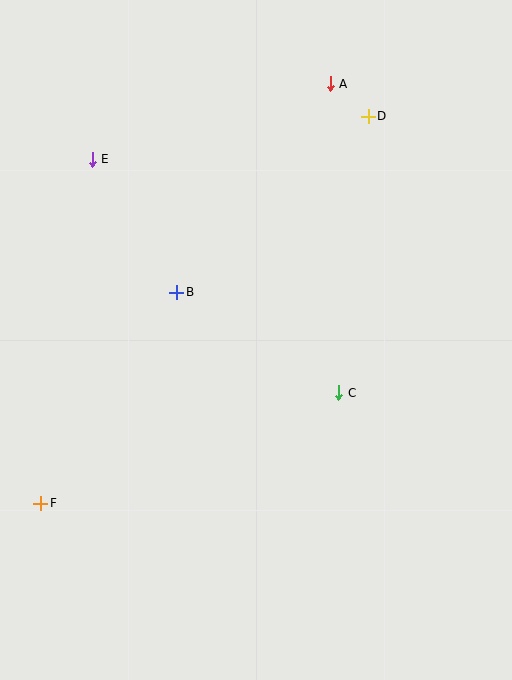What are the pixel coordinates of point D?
Point D is at (368, 116).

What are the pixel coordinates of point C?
Point C is at (339, 393).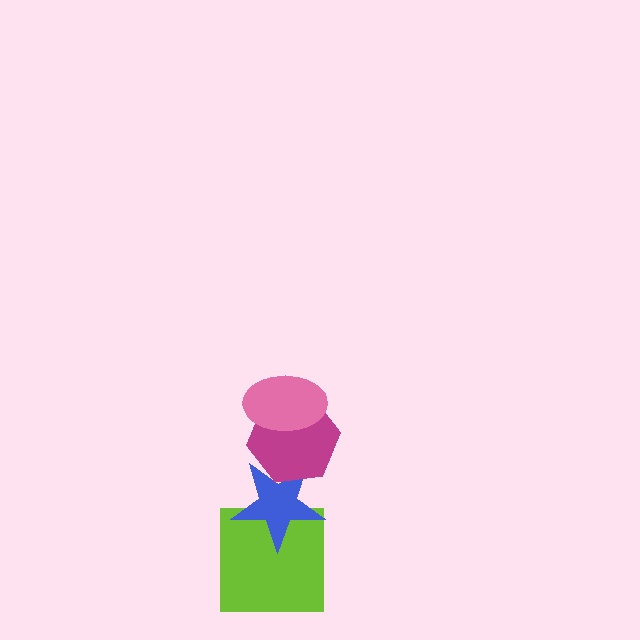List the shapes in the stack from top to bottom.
From top to bottom: the pink ellipse, the magenta hexagon, the blue star, the lime square.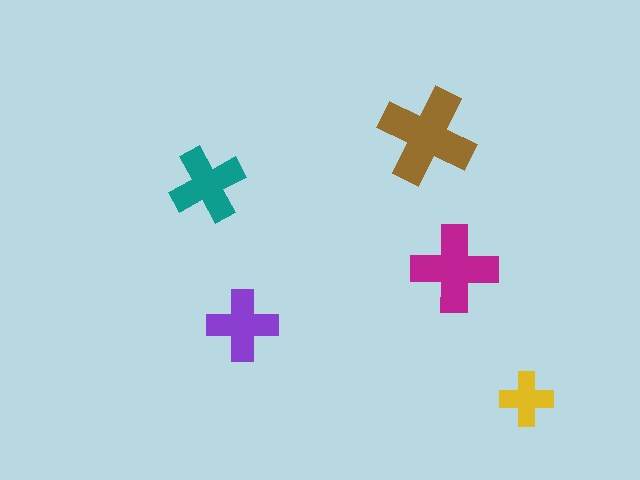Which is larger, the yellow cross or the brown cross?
The brown one.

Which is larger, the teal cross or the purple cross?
The teal one.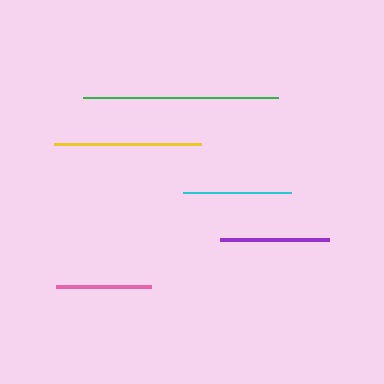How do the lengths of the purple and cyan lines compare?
The purple and cyan lines are approximately the same length.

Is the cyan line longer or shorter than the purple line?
The purple line is longer than the cyan line.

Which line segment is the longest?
The green line is the longest at approximately 194 pixels.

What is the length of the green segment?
The green segment is approximately 194 pixels long.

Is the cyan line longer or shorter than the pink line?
The cyan line is longer than the pink line.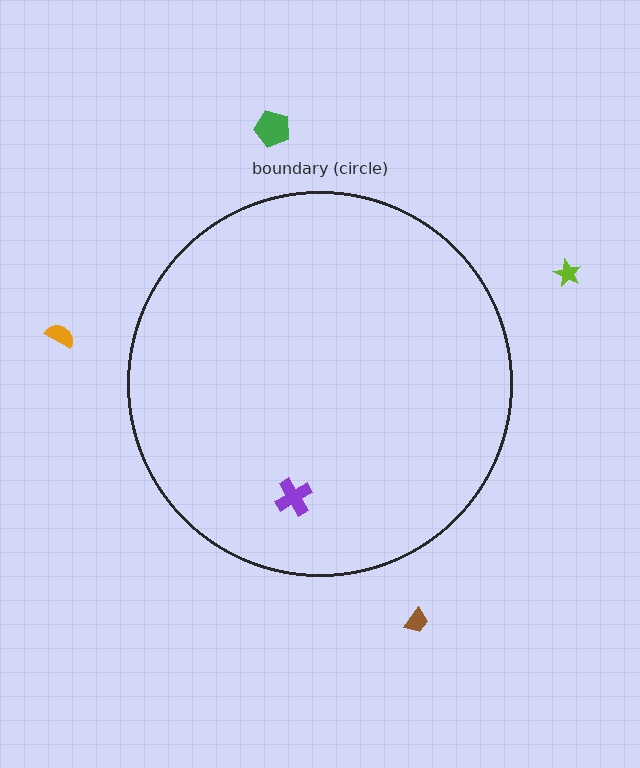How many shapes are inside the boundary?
1 inside, 4 outside.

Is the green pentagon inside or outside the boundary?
Outside.